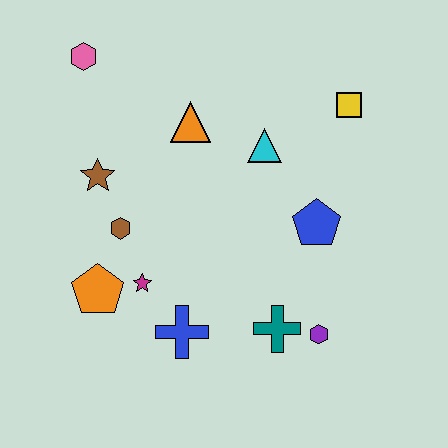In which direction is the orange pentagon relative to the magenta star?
The orange pentagon is to the left of the magenta star.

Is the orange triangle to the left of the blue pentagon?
Yes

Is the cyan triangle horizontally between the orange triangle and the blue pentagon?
Yes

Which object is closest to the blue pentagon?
The cyan triangle is closest to the blue pentagon.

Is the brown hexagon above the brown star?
No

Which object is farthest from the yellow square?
The orange pentagon is farthest from the yellow square.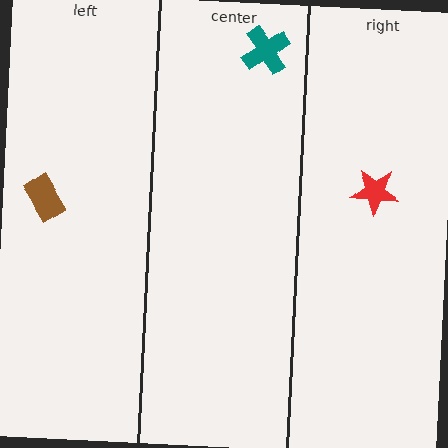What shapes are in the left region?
The brown rectangle.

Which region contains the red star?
The right region.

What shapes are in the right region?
The red star.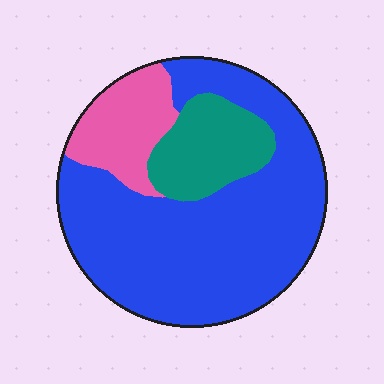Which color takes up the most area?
Blue, at roughly 70%.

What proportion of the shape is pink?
Pink covers around 15% of the shape.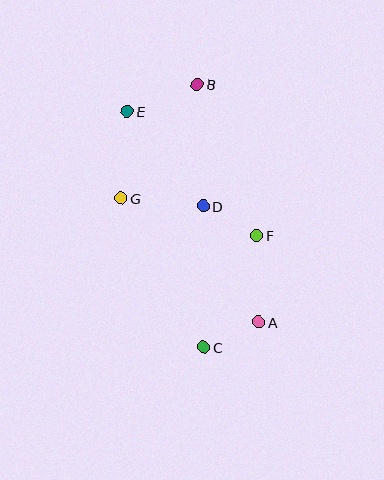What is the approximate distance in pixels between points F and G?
The distance between F and G is approximately 141 pixels.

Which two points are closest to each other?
Points A and C are closest to each other.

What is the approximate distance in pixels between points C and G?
The distance between C and G is approximately 170 pixels.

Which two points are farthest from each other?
Points B and C are farthest from each other.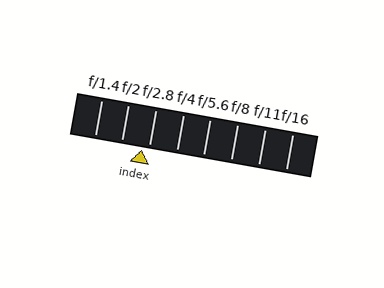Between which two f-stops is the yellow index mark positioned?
The index mark is between f/2 and f/2.8.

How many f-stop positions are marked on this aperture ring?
There are 8 f-stop positions marked.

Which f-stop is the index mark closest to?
The index mark is closest to f/2.8.